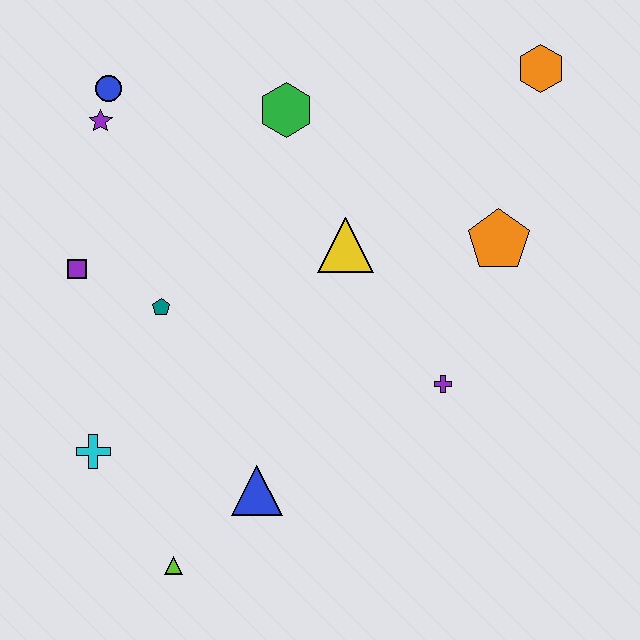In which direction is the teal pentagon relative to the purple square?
The teal pentagon is to the right of the purple square.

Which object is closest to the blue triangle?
The lime triangle is closest to the blue triangle.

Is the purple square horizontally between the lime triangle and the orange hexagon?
No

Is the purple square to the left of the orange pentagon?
Yes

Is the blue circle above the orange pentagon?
Yes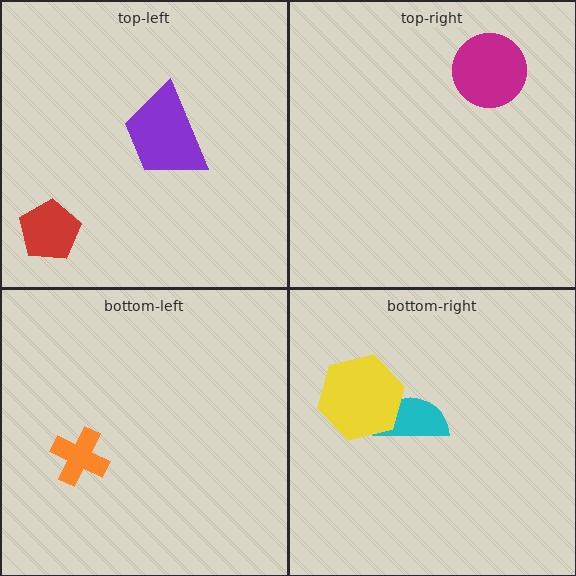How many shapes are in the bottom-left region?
1.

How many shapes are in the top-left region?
2.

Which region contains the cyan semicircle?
The bottom-right region.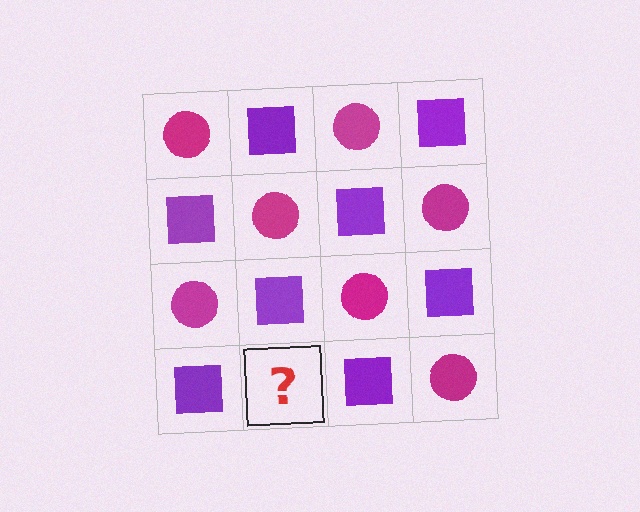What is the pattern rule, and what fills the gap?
The rule is that it alternates magenta circle and purple square in a checkerboard pattern. The gap should be filled with a magenta circle.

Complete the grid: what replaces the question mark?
The question mark should be replaced with a magenta circle.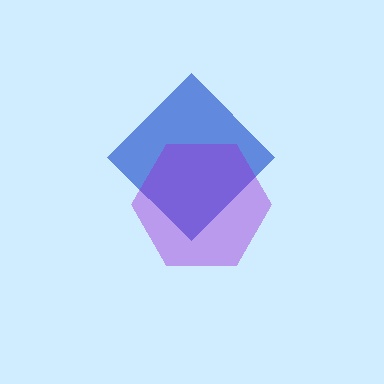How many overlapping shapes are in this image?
There are 2 overlapping shapes in the image.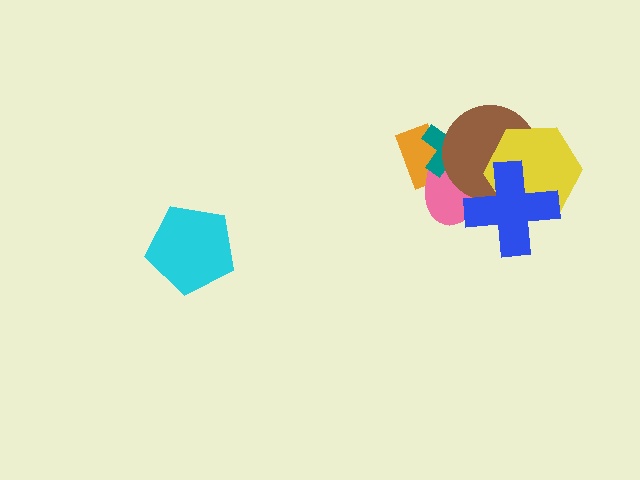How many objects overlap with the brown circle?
4 objects overlap with the brown circle.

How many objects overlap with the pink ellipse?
5 objects overlap with the pink ellipse.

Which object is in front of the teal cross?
The brown circle is in front of the teal cross.